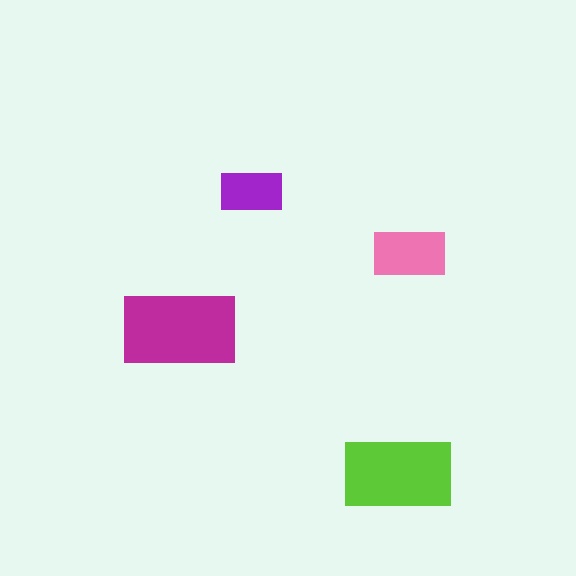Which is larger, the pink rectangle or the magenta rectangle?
The magenta one.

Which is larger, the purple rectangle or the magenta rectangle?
The magenta one.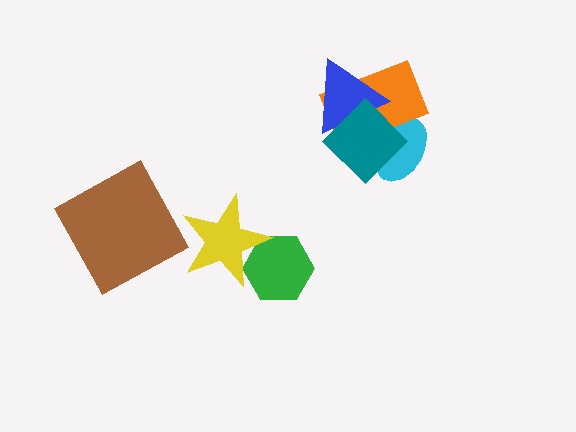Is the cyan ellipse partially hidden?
Yes, it is partially covered by another shape.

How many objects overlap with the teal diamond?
3 objects overlap with the teal diamond.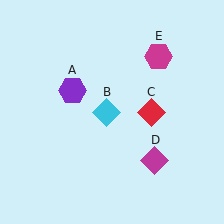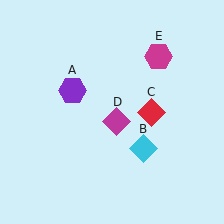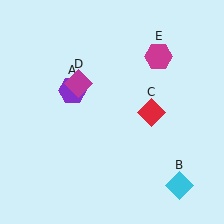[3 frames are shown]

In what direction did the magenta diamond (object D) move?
The magenta diamond (object D) moved up and to the left.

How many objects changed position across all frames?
2 objects changed position: cyan diamond (object B), magenta diamond (object D).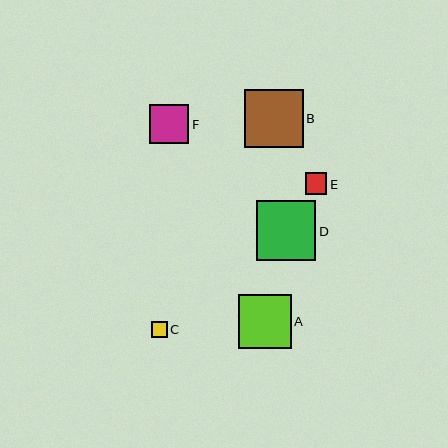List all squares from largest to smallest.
From largest to smallest: D, B, A, F, E, C.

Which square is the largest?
Square D is the largest with a size of approximately 60 pixels.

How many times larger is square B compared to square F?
Square B is approximately 1.5 times the size of square F.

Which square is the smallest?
Square C is the smallest with a size of approximately 16 pixels.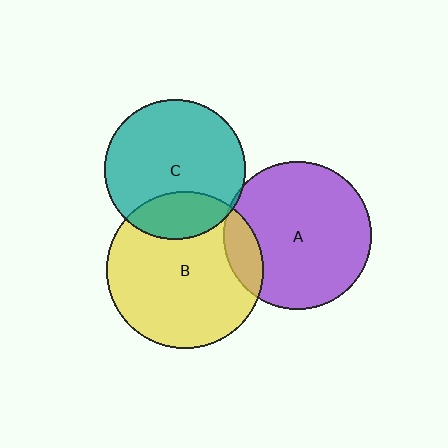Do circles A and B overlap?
Yes.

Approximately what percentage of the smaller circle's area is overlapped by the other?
Approximately 15%.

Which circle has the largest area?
Circle B (yellow).